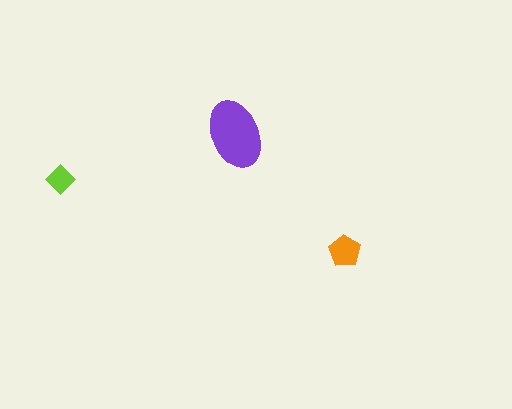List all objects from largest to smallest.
The purple ellipse, the orange pentagon, the lime diamond.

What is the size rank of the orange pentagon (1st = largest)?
2nd.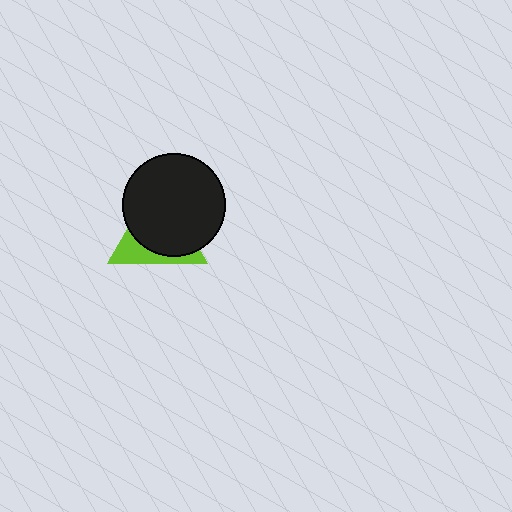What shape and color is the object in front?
The object in front is a black circle.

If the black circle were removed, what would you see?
You would see the complete lime triangle.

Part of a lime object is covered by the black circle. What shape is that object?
It is a triangle.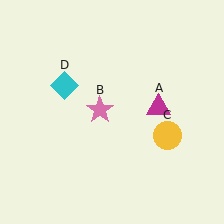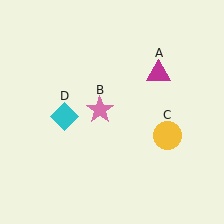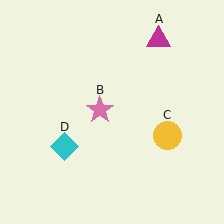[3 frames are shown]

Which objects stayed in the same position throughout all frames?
Pink star (object B) and yellow circle (object C) remained stationary.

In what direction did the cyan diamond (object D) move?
The cyan diamond (object D) moved down.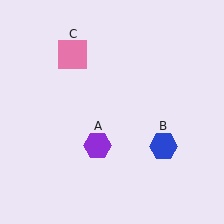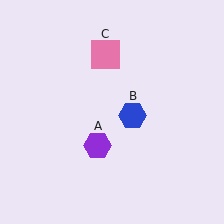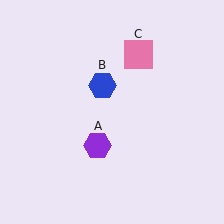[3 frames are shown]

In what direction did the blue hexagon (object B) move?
The blue hexagon (object B) moved up and to the left.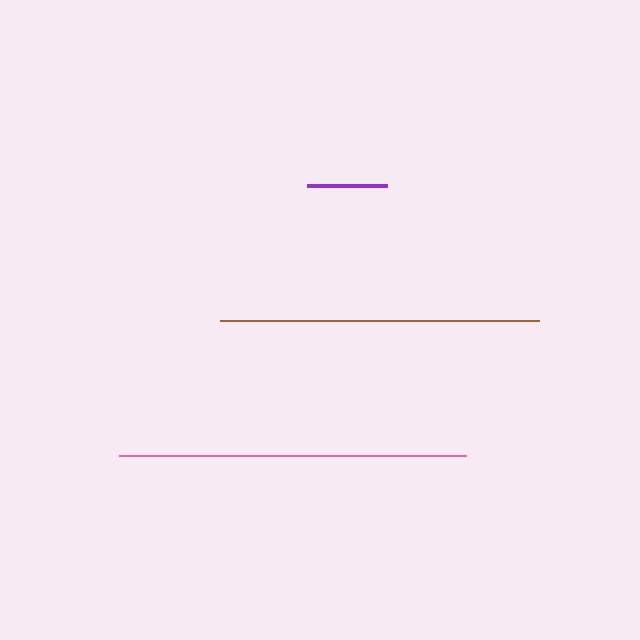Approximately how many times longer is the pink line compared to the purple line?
The pink line is approximately 4.4 times the length of the purple line.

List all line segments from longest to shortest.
From longest to shortest: pink, brown, purple.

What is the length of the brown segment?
The brown segment is approximately 319 pixels long.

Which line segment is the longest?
The pink line is the longest at approximately 347 pixels.